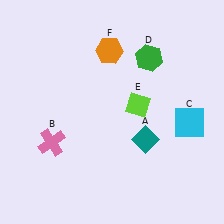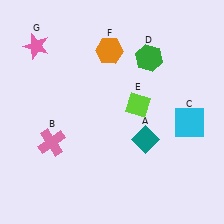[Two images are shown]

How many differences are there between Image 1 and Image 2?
There is 1 difference between the two images.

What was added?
A pink star (G) was added in Image 2.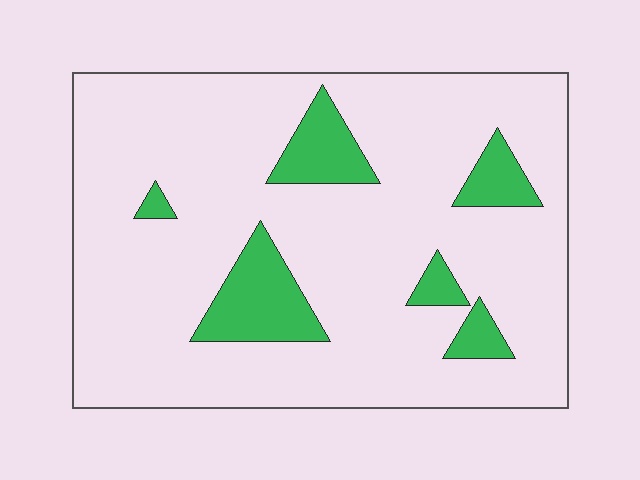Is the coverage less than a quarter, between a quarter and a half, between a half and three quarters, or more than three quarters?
Less than a quarter.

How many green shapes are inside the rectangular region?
6.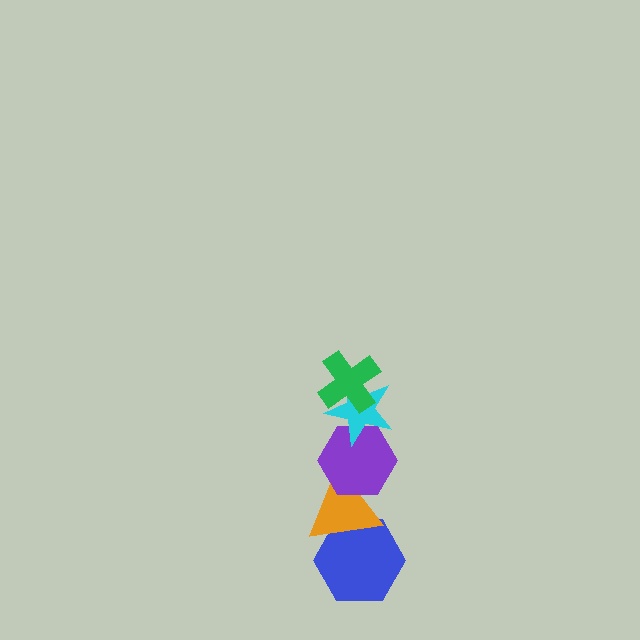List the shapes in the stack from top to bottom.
From top to bottom: the green cross, the cyan star, the purple hexagon, the orange triangle, the blue hexagon.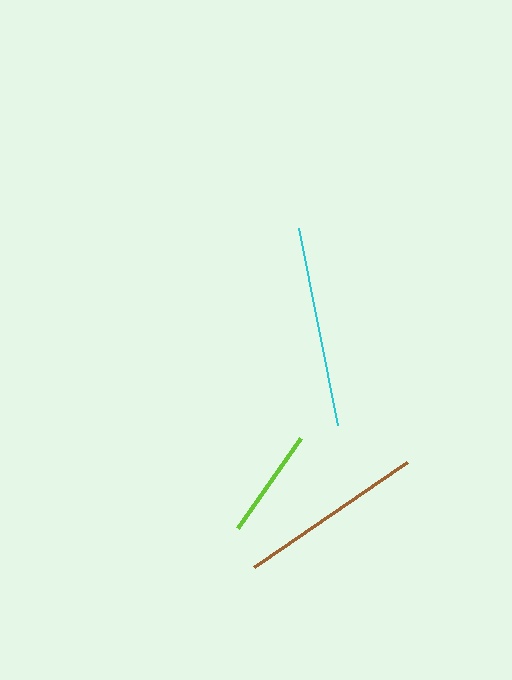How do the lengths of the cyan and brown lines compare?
The cyan and brown lines are approximately the same length.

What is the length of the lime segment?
The lime segment is approximately 110 pixels long.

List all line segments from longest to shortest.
From longest to shortest: cyan, brown, lime.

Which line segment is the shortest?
The lime line is the shortest at approximately 110 pixels.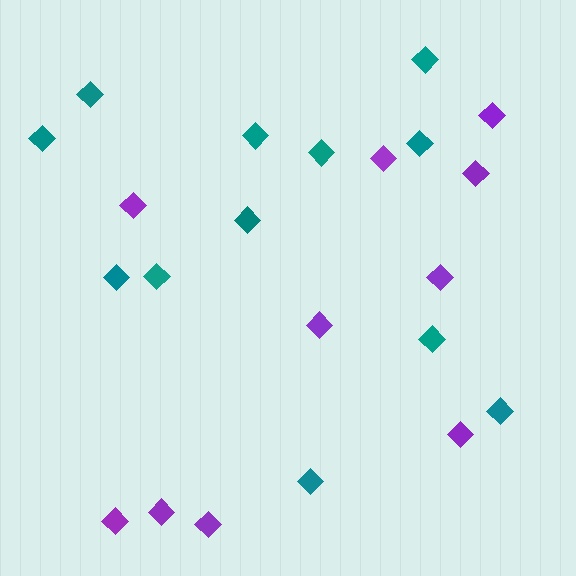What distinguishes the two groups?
There are 2 groups: one group of teal diamonds (12) and one group of purple diamonds (10).